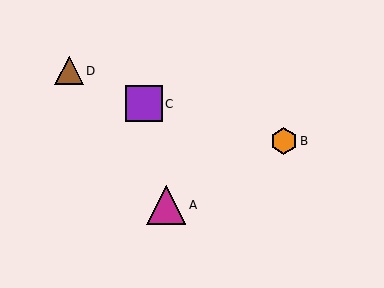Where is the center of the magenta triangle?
The center of the magenta triangle is at (166, 205).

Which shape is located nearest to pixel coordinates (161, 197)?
The magenta triangle (labeled A) at (166, 205) is nearest to that location.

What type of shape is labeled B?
Shape B is an orange hexagon.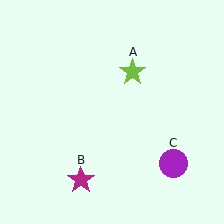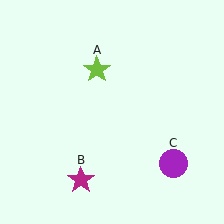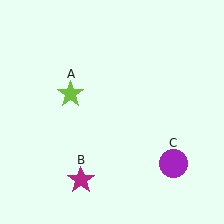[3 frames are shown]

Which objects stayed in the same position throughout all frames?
Magenta star (object B) and purple circle (object C) remained stationary.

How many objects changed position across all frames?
1 object changed position: lime star (object A).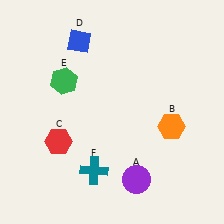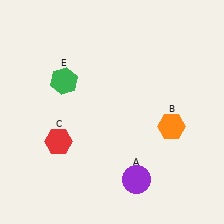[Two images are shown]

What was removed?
The blue diamond (D), the teal cross (F) were removed in Image 2.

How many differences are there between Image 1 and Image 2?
There are 2 differences between the two images.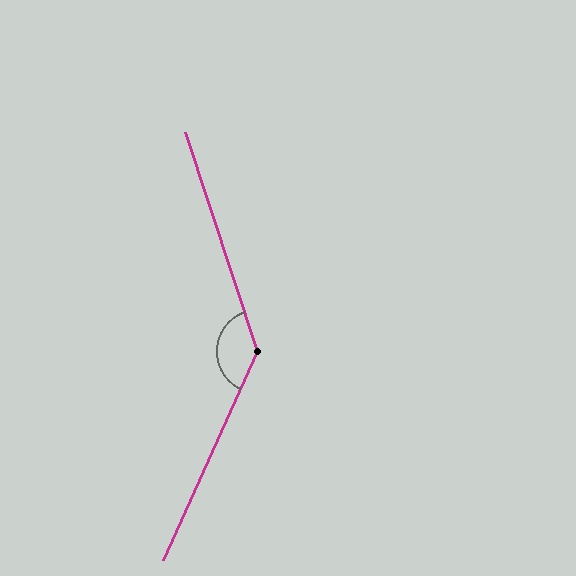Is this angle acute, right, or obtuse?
It is obtuse.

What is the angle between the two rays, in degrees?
Approximately 137 degrees.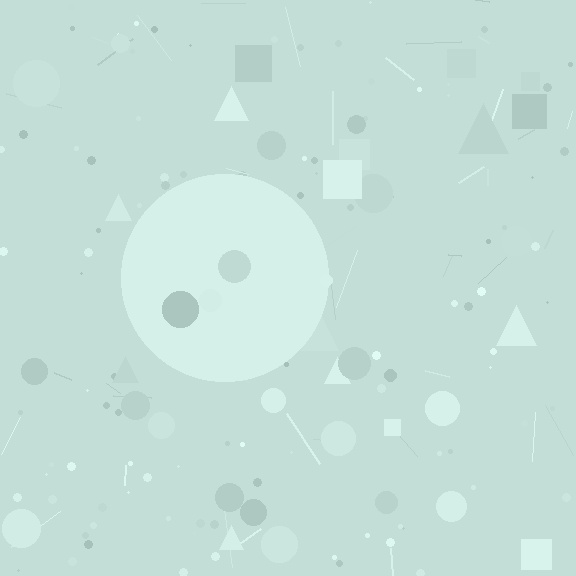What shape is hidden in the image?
A circle is hidden in the image.